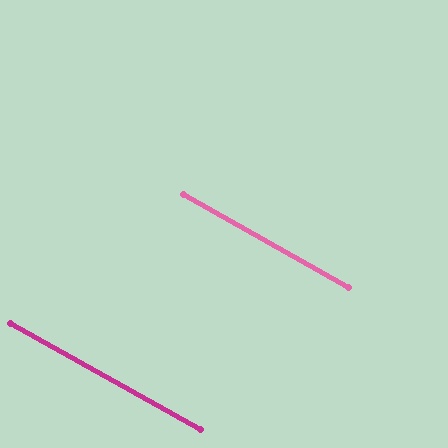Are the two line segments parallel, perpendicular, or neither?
Parallel — their directions differ by only 0.5°.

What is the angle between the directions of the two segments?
Approximately 0 degrees.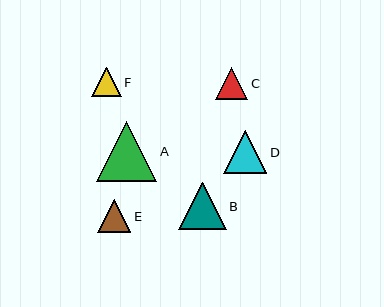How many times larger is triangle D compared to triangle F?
Triangle D is approximately 1.5 times the size of triangle F.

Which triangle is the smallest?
Triangle F is the smallest with a size of approximately 29 pixels.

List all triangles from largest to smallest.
From largest to smallest: A, B, D, E, C, F.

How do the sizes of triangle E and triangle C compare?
Triangle E and triangle C are approximately the same size.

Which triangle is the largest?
Triangle A is the largest with a size of approximately 61 pixels.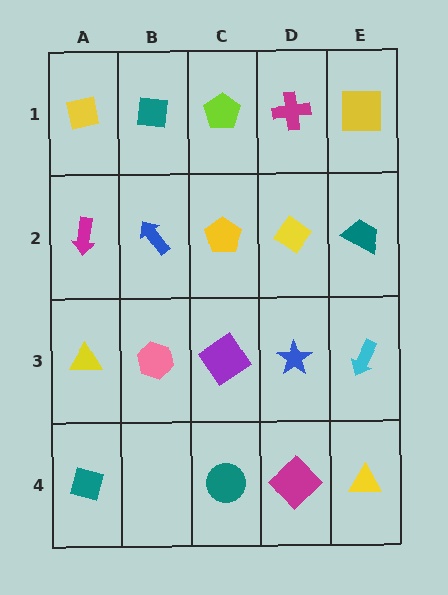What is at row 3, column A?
A yellow triangle.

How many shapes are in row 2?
5 shapes.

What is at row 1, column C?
A lime pentagon.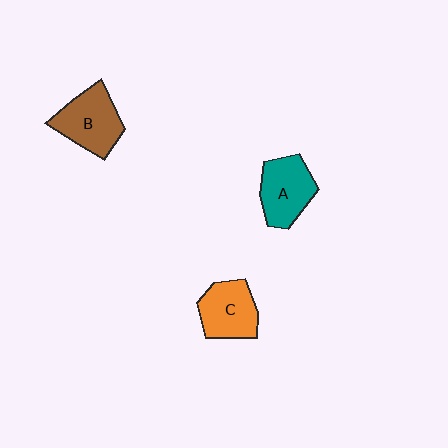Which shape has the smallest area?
Shape C (orange).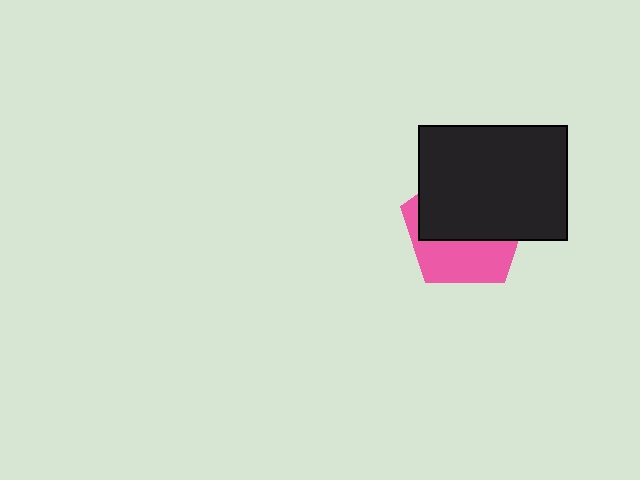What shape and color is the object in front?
The object in front is a black rectangle.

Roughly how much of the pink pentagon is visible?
A small part of it is visible (roughly 40%).